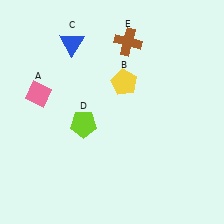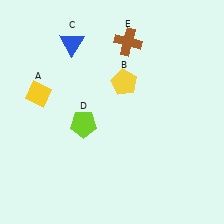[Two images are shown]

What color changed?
The diamond (A) changed from pink in Image 1 to yellow in Image 2.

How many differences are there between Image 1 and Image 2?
There is 1 difference between the two images.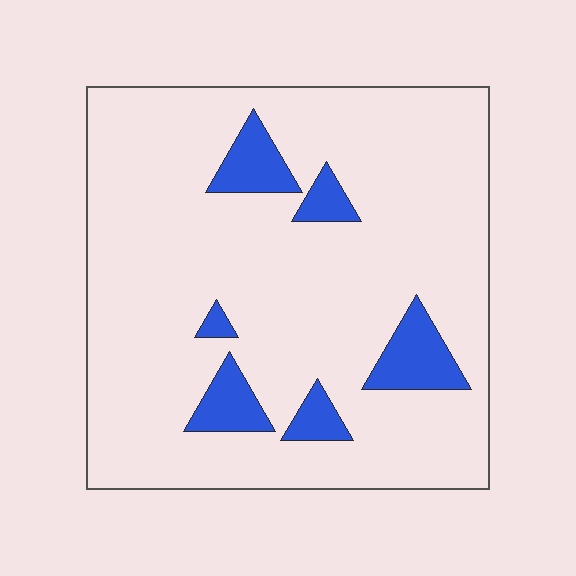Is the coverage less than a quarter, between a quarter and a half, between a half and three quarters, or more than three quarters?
Less than a quarter.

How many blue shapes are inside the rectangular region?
6.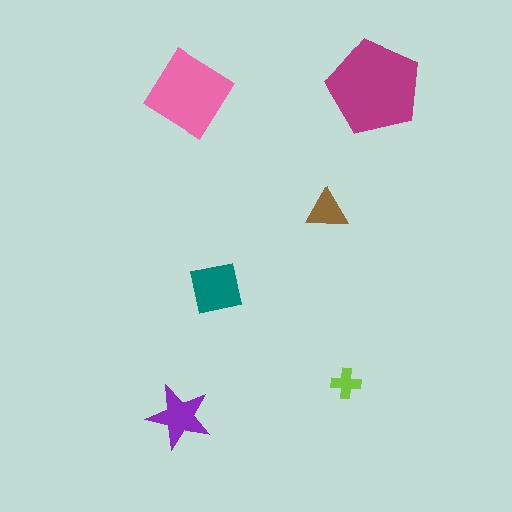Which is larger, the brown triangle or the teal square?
The teal square.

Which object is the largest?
The magenta pentagon.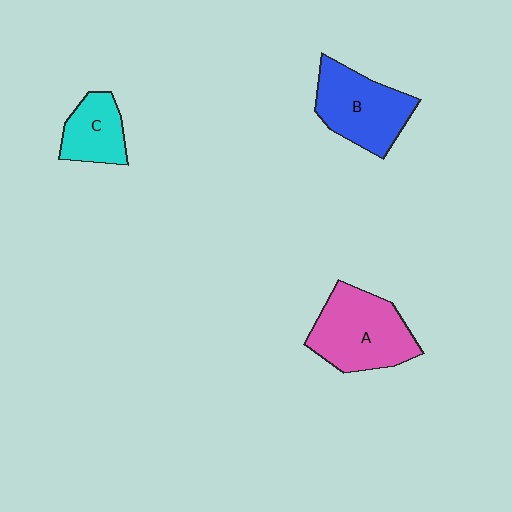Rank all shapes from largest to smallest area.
From largest to smallest: A (pink), B (blue), C (cyan).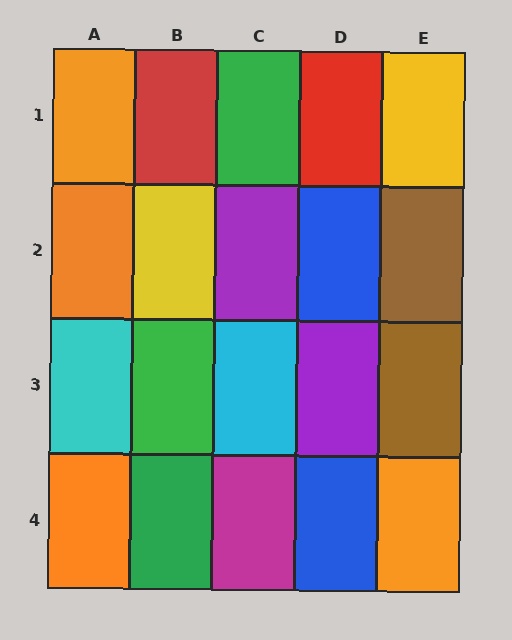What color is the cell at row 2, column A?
Orange.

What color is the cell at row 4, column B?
Green.